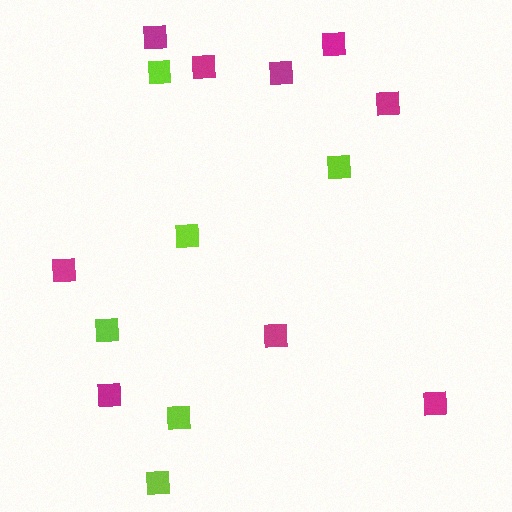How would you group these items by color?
There are 2 groups: one group of lime squares (6) and one group of magenta squares (9).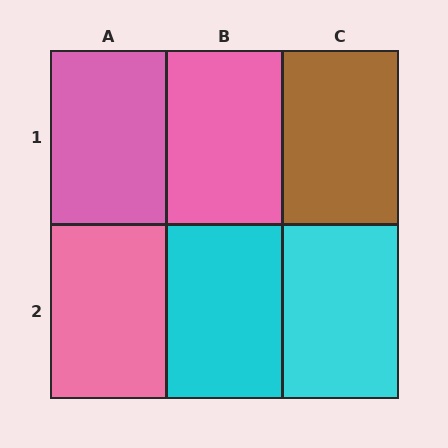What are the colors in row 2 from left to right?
Pink, cyan, cyan.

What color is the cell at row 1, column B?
Pink.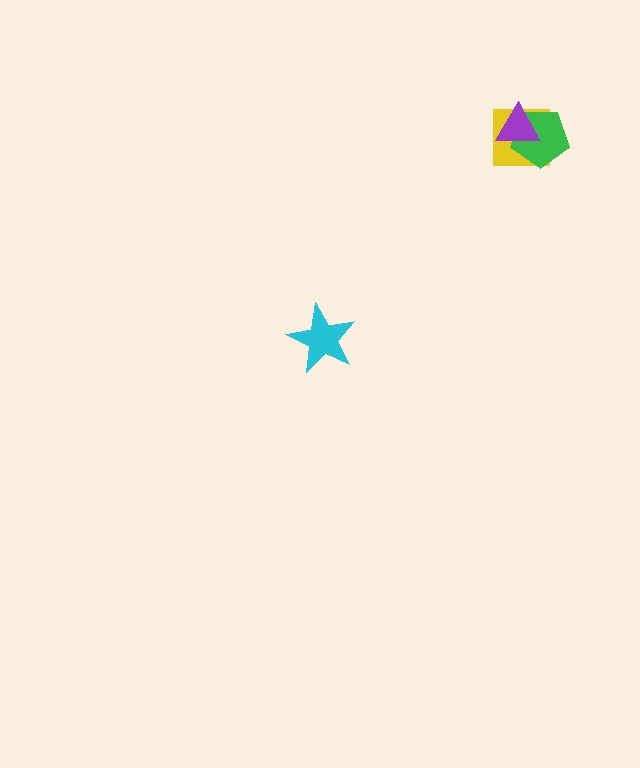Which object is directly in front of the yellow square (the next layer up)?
The green pentagon is directly in front of the yellow square.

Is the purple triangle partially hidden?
No, no other shape covers it.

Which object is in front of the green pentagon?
The purple triangle is in front of the green pentagon.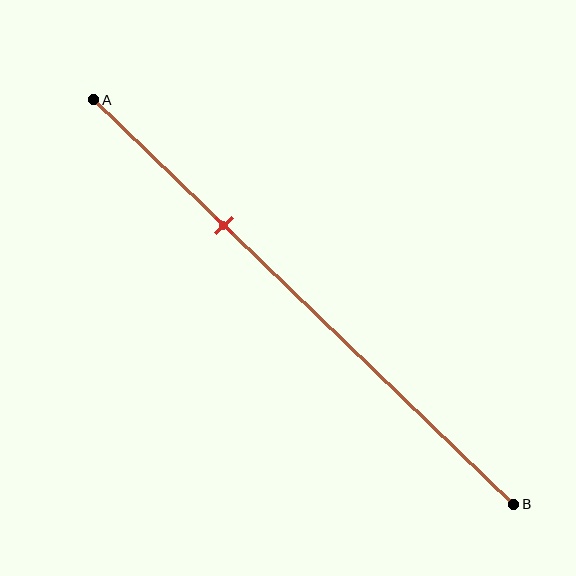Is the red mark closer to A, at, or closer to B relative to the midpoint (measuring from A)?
The red mark is closer to point A than the midpoint of segment AB.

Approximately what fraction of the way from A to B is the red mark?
The red mark is approximately 30% of the way from A to B.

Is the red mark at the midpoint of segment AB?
No, the mark is at about 30% from A, not at the 50% midpoint.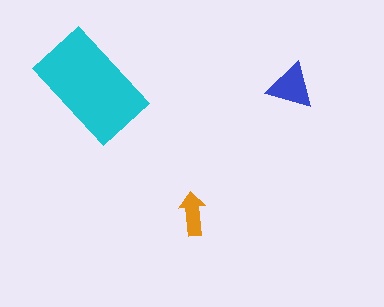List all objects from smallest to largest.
The orange arrow, the blue triangle, the cyan rectangle.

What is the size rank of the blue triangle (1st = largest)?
2nd.